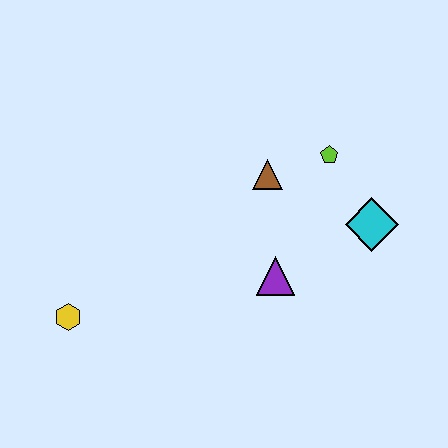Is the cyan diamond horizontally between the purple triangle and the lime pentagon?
No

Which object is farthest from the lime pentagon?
The yellow hexagon is farthest from the lime pentagon.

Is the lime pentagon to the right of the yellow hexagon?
Yes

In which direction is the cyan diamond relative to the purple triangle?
The cyan diamond is to the right of the purple triangle.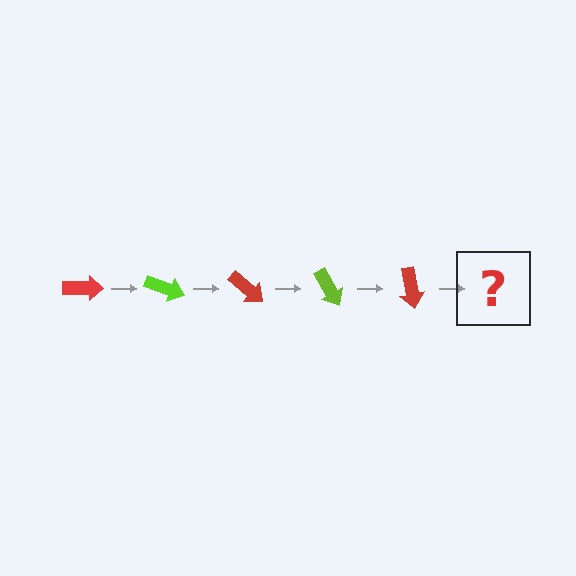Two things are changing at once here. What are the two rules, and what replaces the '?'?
The two rules are that it rotates 20 degrees each step and the color cycles through red and lime. The '?' should be a lime arrow, rotated 100 degrees from the start.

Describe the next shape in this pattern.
It should be a lime arrow, rotated 100 degrees from the start.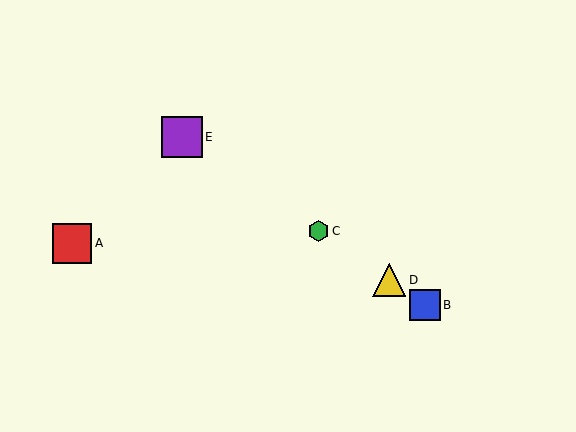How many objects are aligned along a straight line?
4 objects (B, C, D, E) are aligned along a straight line.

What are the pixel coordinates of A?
Object A is at (72, 243).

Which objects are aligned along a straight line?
Objects B, C, D, E are aligned along a straight line.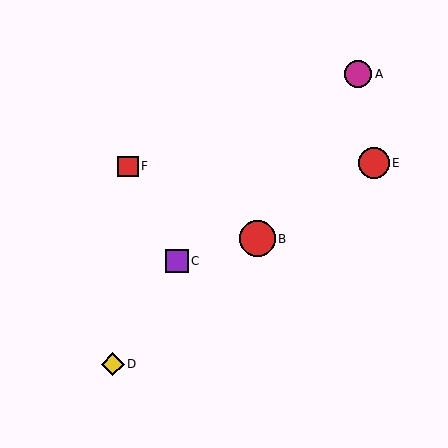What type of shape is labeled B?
Shape B is a red circle.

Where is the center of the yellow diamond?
The center of the yellow diamond is at (113, 364).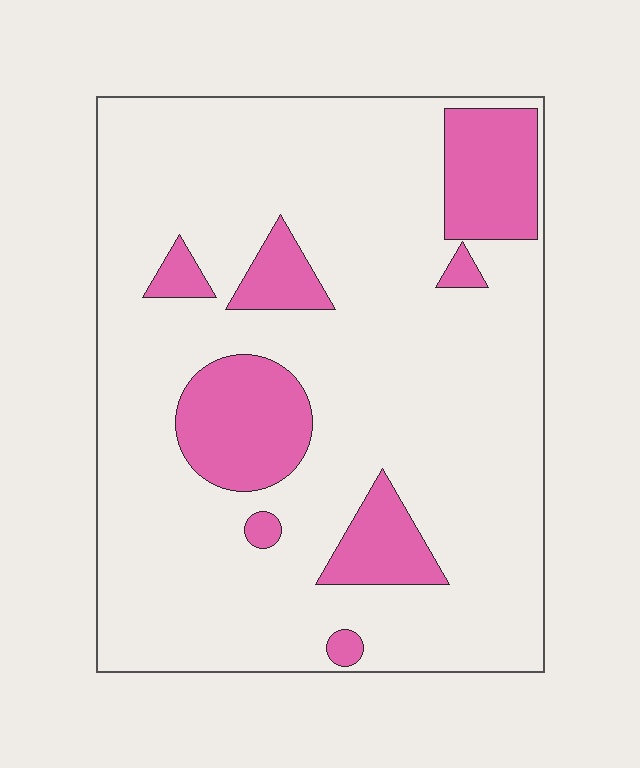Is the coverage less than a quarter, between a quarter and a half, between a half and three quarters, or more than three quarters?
Less than a quarter.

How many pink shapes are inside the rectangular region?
8.